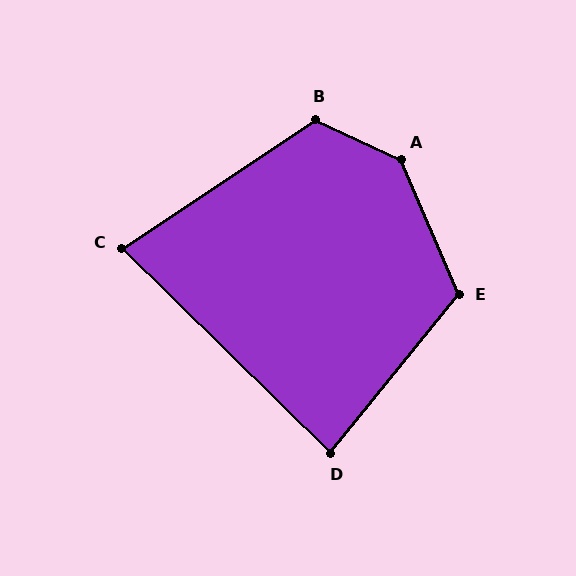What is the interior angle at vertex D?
Approximately 84 degrees (acute).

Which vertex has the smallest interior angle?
C, at approximately 78 degrees.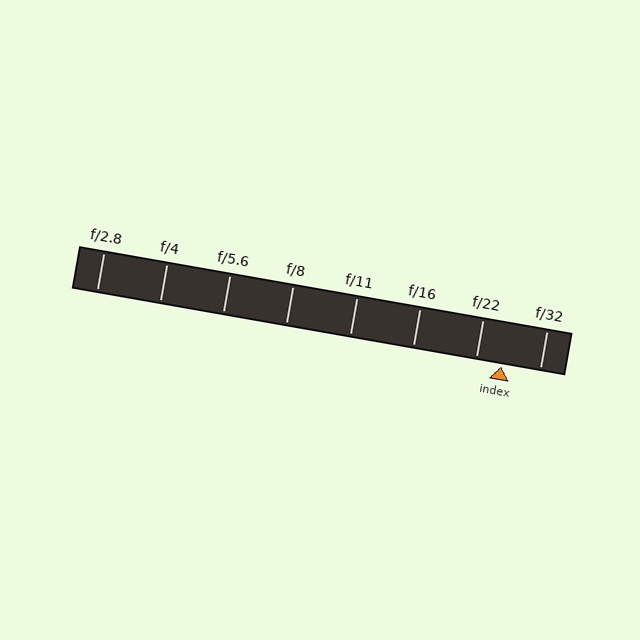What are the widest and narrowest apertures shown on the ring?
The widest aperture shown is f/2.8 and the narrowest is f/32.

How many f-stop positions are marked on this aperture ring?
There are 8 f-stop positions marked.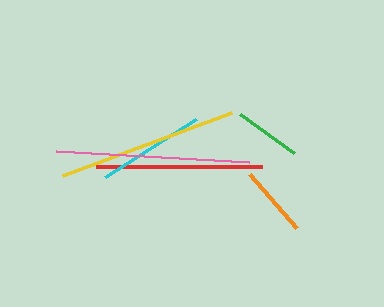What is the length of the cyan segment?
The cyan segment is approximately 108 pixels long.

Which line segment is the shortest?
The green line is the shortest at approximately 67 pixels.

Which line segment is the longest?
The pink line is the longest at approximately 193 pixels.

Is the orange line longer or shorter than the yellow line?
The yellow line is longer than the orange line.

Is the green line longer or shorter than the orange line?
The orange line is longer than the green line.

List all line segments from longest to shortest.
From longest to shortest: pink, yellow, red, cyan, orange, green.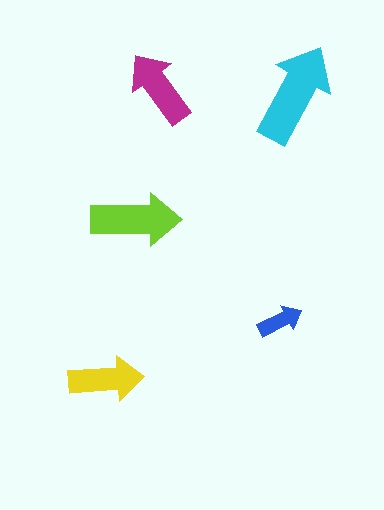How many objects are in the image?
There are 5 objects in the image.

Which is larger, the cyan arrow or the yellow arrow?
The cyan one.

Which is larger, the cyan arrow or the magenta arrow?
The cyan one.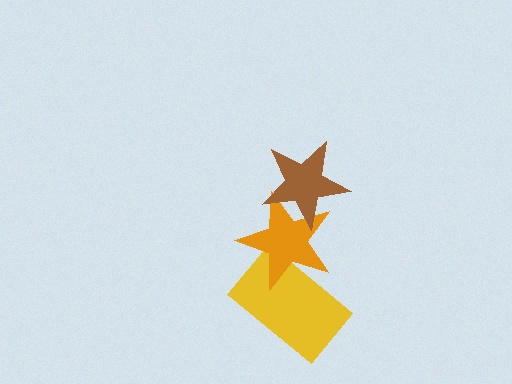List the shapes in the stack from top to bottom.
From top to bottom: the brown star, the orange star, the yellow rectangle.